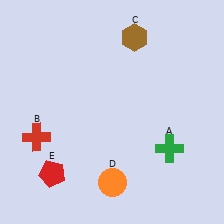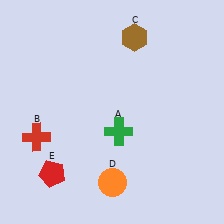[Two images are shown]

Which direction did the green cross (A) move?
The green cross (A) moved left.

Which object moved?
The green cross (A) moved left.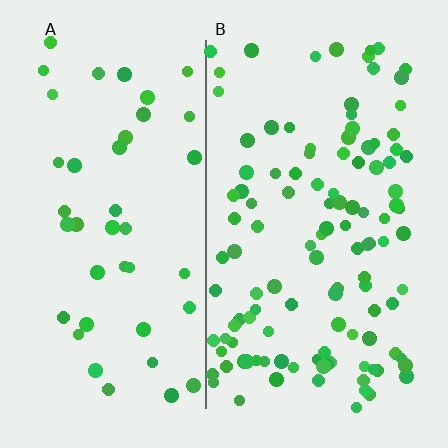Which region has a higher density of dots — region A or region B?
B (the right).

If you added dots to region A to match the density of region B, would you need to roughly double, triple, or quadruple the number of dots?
Approximately triple.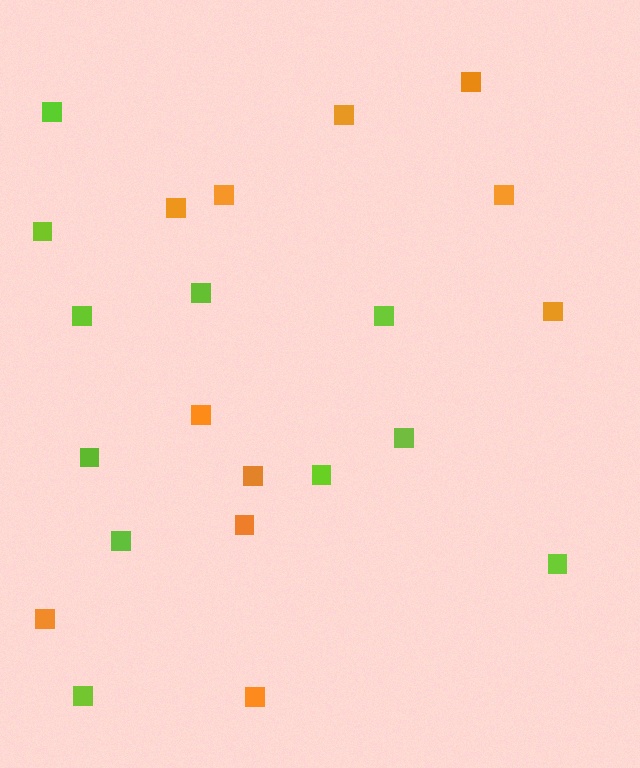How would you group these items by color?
There are 2 groups: one group of lime squares (11) and one group of orange squares (11).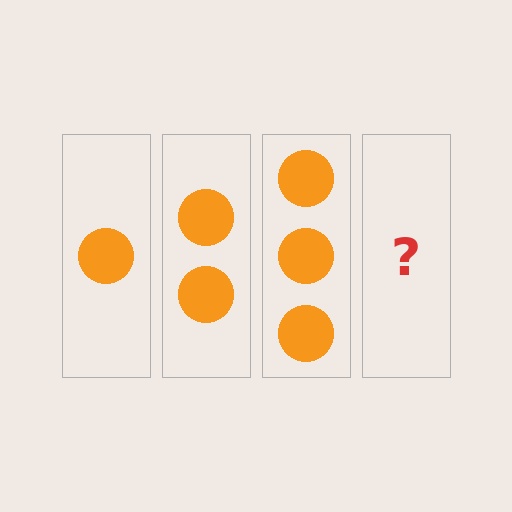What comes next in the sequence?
The next element should be 4 circles.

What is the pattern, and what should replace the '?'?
The pattern is that each step adds one more circle. The '?' should be 4 circles.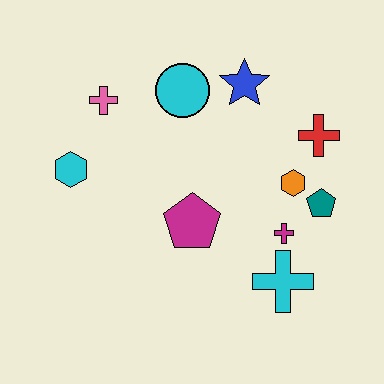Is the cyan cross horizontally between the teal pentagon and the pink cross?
Yes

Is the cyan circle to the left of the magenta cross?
Yes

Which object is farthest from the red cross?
The cyan hexagon is farthest from the red cross.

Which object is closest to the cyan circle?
The blue star is closest to the cyan circle.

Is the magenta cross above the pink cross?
No